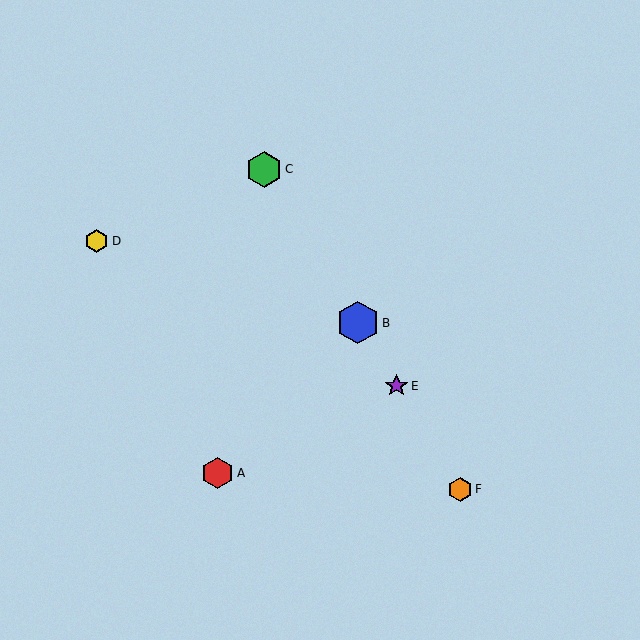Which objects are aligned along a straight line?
Objects B, C, E, F are aligned along a straight line.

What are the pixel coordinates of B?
Object B is at (358, 323).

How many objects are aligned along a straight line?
4 objects (B, C, E, F) are aligned along a straight line.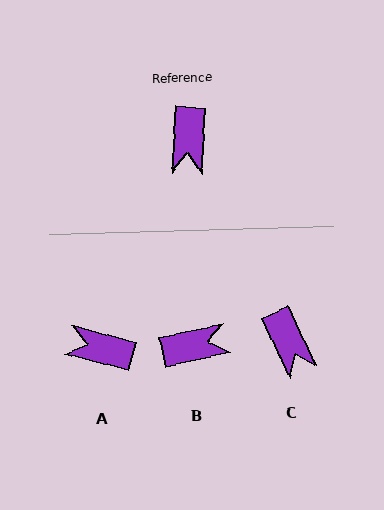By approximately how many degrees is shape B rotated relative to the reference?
Approximately 106 degrees counter-clockwise.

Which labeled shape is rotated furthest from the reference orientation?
B, about 106 degrees away.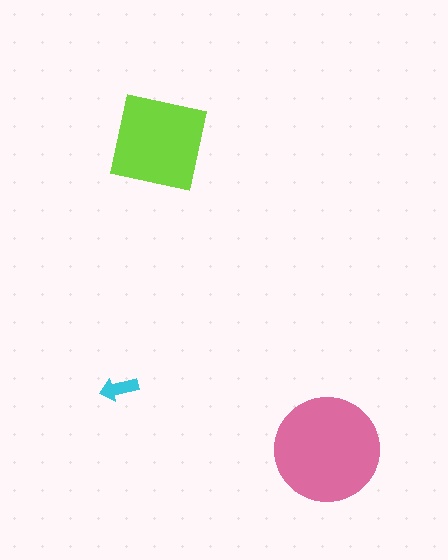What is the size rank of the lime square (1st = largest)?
2nd.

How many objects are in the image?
There are 3 objects in the image.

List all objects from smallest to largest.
The cyan arrow, the lime square, the pink circle.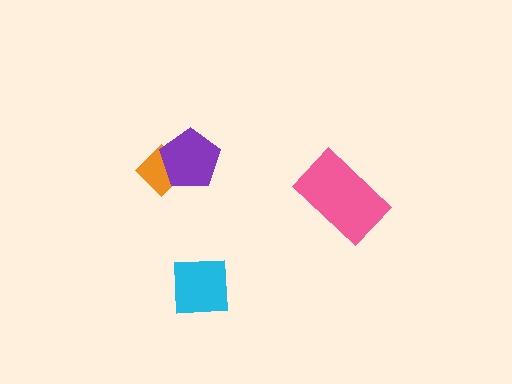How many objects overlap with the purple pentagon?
1 object overlaps with the purple pentagon.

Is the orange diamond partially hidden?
Yes, it is partially covered by another shape.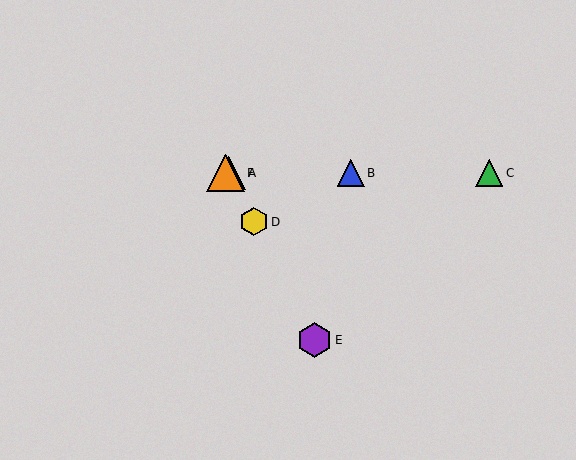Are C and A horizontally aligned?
Yes, both are at y≈173.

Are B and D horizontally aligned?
No, B is at y≈173 and D is at y≈222.